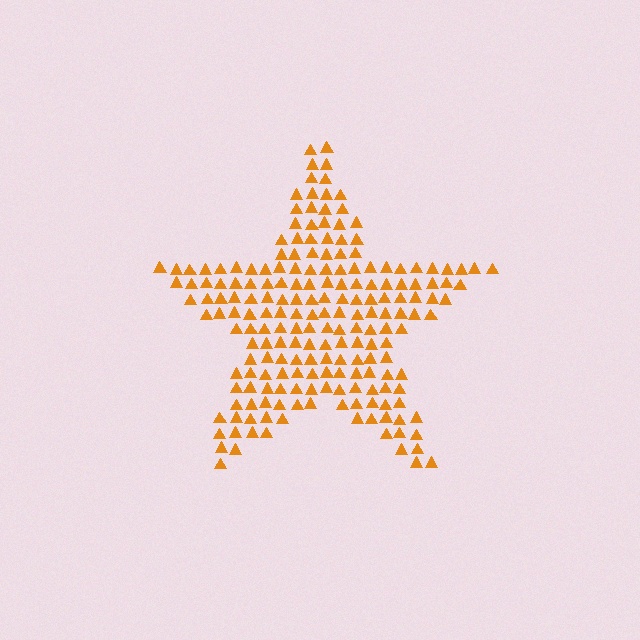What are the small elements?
The small elements are triangles.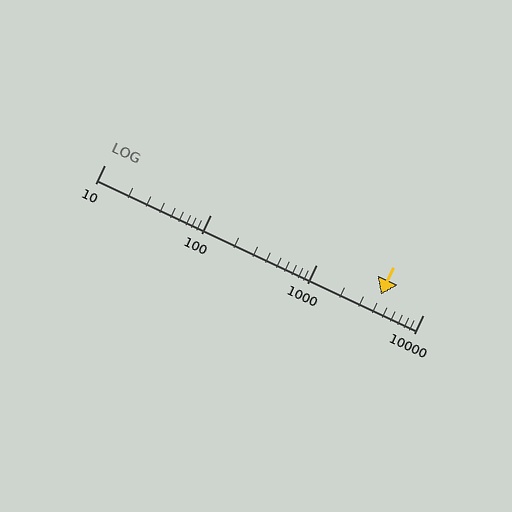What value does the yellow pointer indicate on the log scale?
The pointer indicates approximately 4000.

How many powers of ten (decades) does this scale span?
The scale spans 3 decades, from 10 to 10000.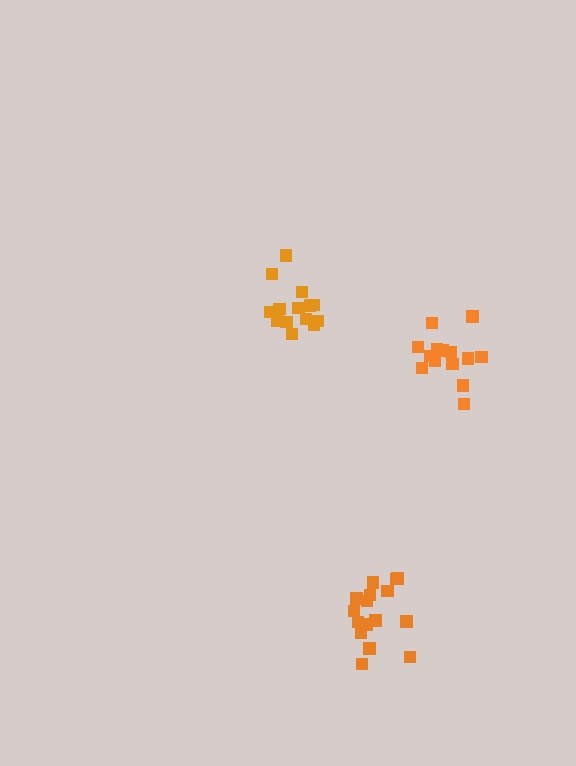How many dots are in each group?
Group 1: 14 dots, Group 2: 16 dots, Group 3: 14 dots (44 total).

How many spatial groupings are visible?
There are 3 spatial groupings.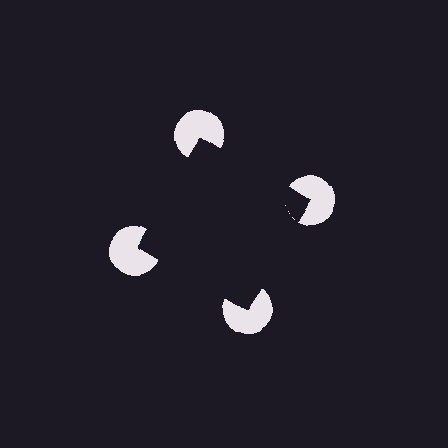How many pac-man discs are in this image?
There are 4 — one at each vertex of the illusory square.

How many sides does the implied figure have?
4 sides.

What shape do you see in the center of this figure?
An illusory square — its edges are inferred from the aligned wedge cuts in the pac-man discs, not physically drawn.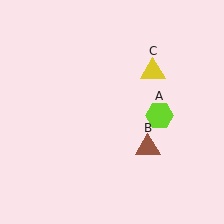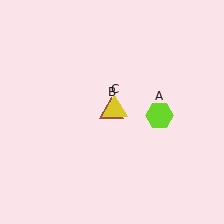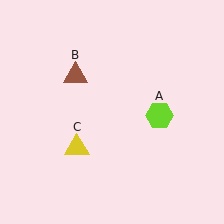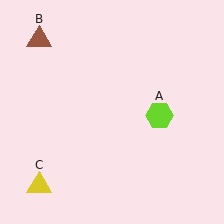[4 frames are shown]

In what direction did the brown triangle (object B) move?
The brown triangle (object B) moved up and to the left.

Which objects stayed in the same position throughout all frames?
Lime hexagon (object A) remained stationary.